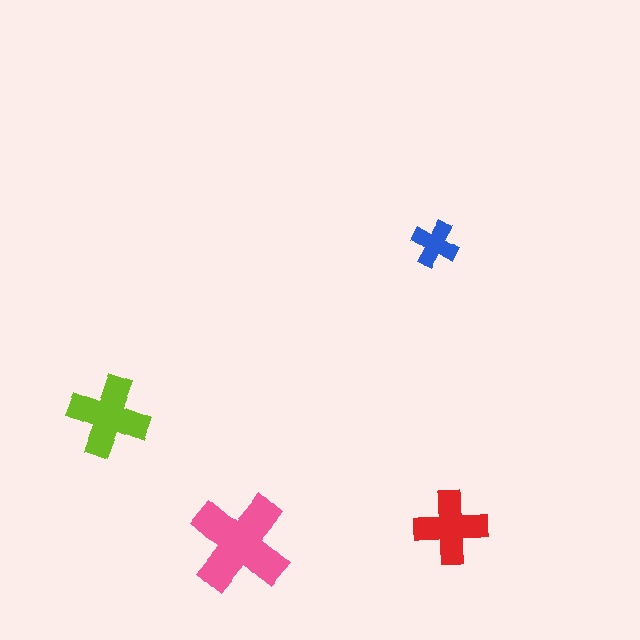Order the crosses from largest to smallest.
the pink one, the lime one, the red one, the blue one.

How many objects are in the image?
There are 4 objects in the image.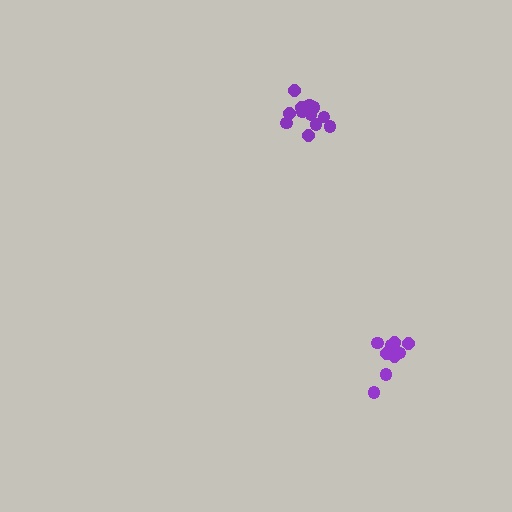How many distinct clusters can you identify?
There are 2 distinct clusters.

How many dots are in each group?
Group 1: 12 dots, Group 2: 10 dots (22 total).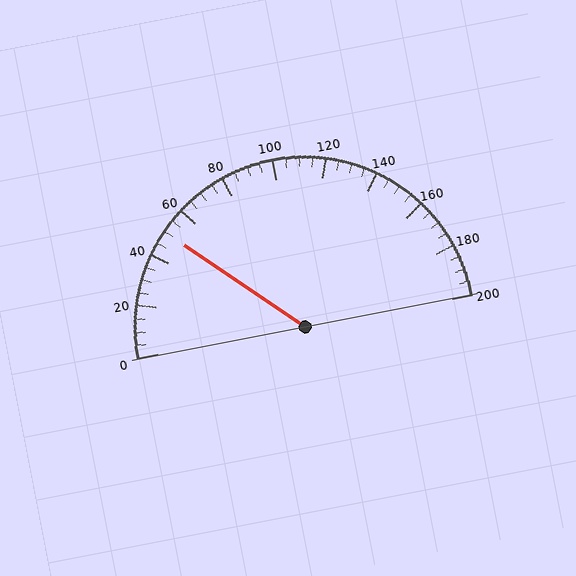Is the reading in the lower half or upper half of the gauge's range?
The reading is in the lower half of the range (0 to 200).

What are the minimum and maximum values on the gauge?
The gauge ranges from 0 to 200.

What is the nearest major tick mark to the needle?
The nearest major tick mark is 40.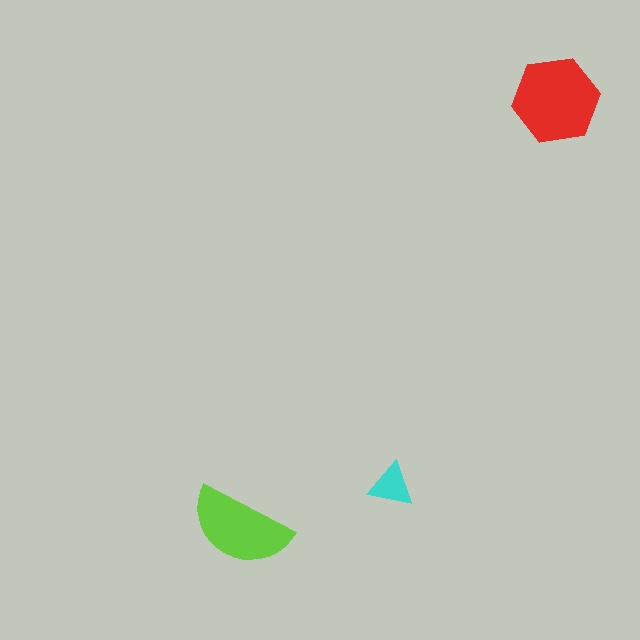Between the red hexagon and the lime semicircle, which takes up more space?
The red hexagon.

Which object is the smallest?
The cyan triangle.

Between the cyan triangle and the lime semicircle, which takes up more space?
The lime semicircle.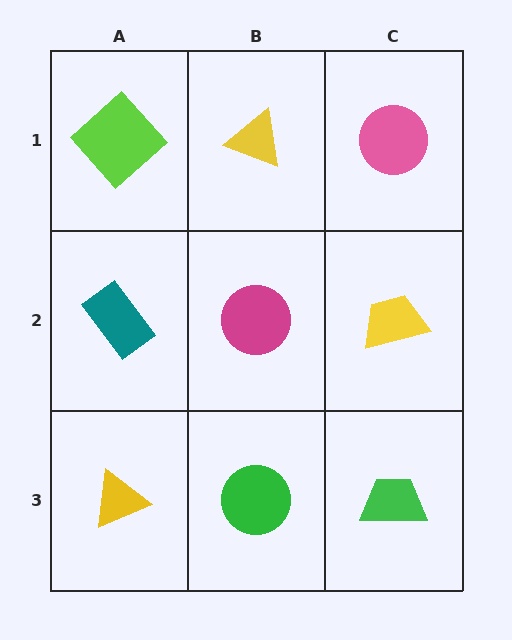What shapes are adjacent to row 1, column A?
A teal rectangle (row 2, column A), a yellow triangle (row 1, column B).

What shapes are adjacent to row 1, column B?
A magenta circle (row 2, column B), a lime diamond (row 1, column A), a pink circle (row 1, column C).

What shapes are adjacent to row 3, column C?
A yellow trapezoid (row 2, column C), a green circle (row 3, column B).